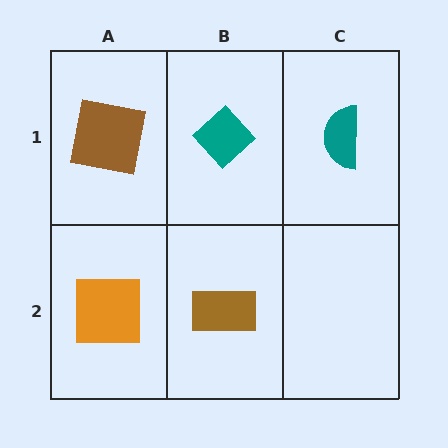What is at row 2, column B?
A brown rectangle.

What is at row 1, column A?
A brown square.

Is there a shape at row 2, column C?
No, that cell is empty.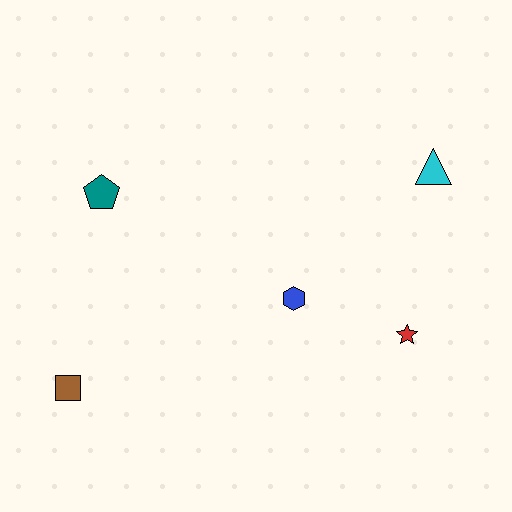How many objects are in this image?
There are 5 objects.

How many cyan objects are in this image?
There is 1 cyan object.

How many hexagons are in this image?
There is 1 hexagon.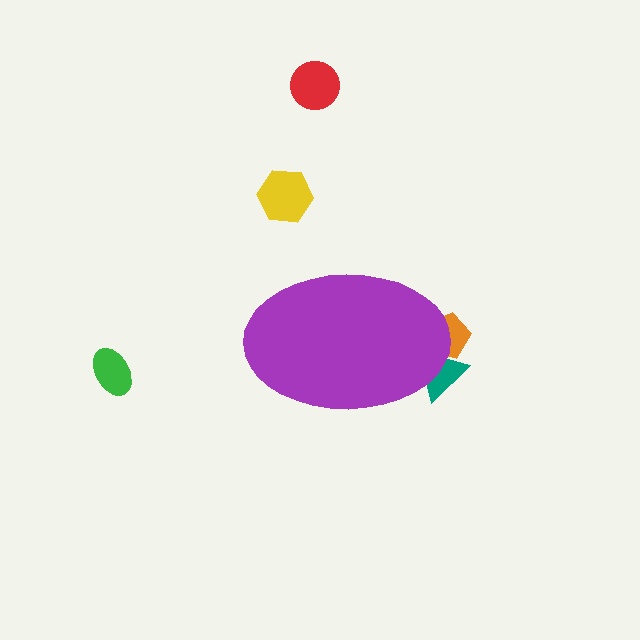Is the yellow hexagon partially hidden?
No, the yellow hexagon is fully visible.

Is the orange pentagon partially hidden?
Yes, the orange pentagon is partially hidden behind the purple ellipse.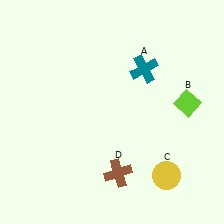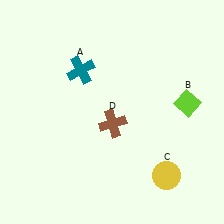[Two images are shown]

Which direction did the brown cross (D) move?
The brown cross (D) moved up.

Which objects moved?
The objects that moved are: the teal cross (A), the brown cross (D).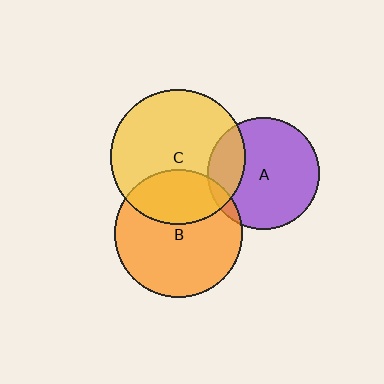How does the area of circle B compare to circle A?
Approximately 1.3 times.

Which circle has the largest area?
Circle C (yellow).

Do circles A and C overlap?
Yes.